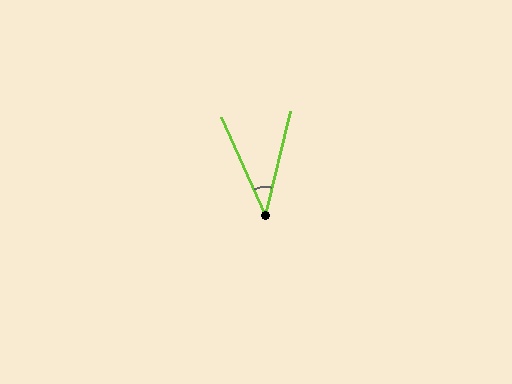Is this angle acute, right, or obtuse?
It is acute.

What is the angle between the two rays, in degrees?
Approximately 38 degrees.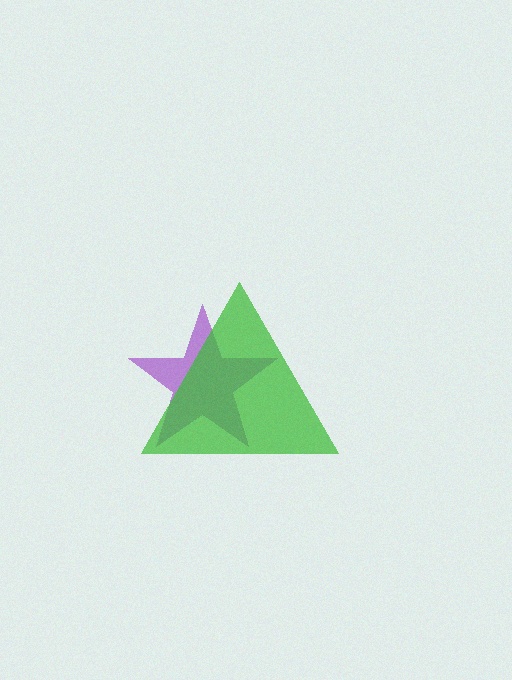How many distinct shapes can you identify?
There are 2 distinct shapes: a purple star, a green triangle.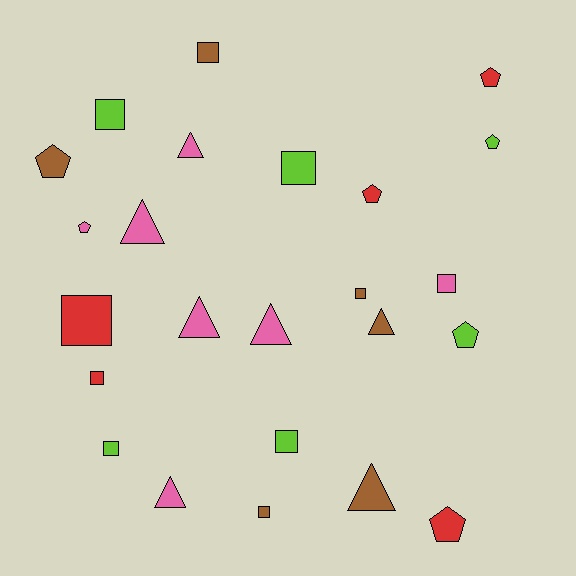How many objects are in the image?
There are 24 objects.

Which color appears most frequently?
Pink, with 7 objects.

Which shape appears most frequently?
Square, with 10 objects.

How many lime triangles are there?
There are no lime triangles.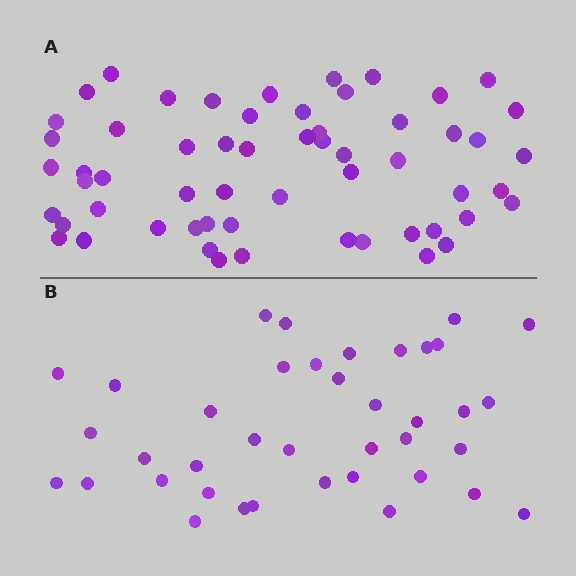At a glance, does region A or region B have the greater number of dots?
Region A (the top region) has more dots.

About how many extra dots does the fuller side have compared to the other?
Region A has approximately 20 more dots than region B.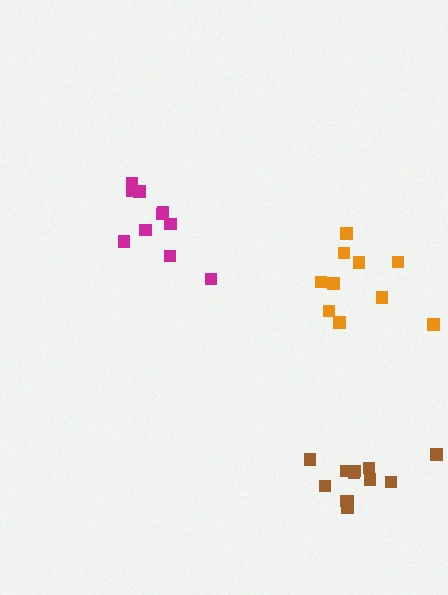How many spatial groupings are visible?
There are 3 spatial groupings.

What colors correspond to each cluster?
The clusters are colored: orange, magenta, brown.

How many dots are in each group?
Group 1: 10 dots, Group 2: 10 dots, Group 3: 12 dots (32 total).